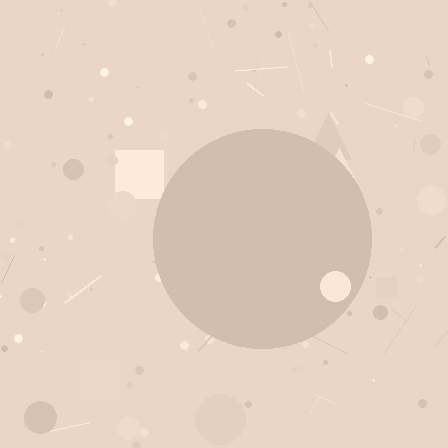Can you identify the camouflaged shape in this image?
The camouflaged shape is a circle.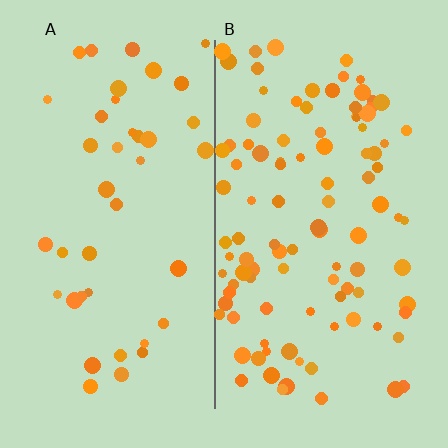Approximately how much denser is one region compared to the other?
Approximately 2.5× — region B over region A.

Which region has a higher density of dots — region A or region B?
B (the right).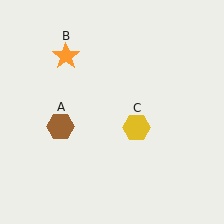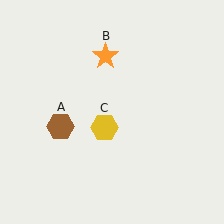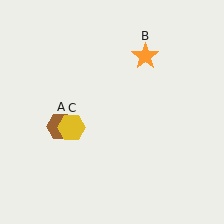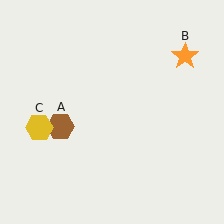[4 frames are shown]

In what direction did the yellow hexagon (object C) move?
The yellow hexagon (object C) moved left.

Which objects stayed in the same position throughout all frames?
Brown hexagon (object A) remained stationary.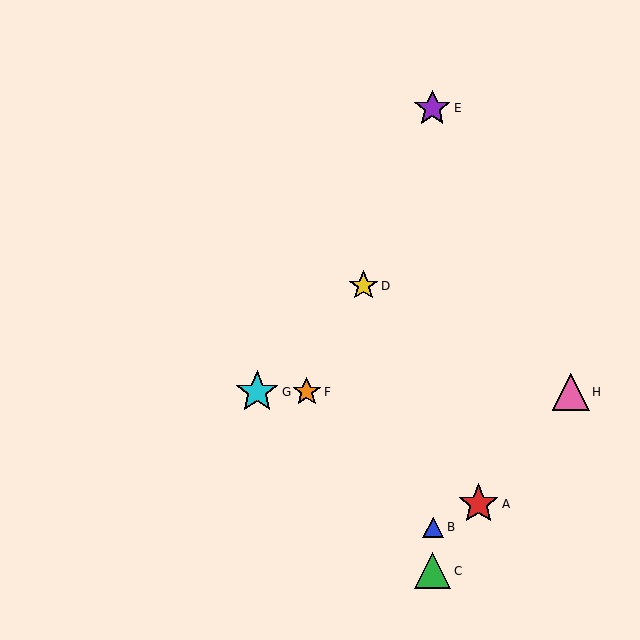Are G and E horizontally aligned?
No, G is at y≈392 and E is at y≈108.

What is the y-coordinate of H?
Object H is at y≈392.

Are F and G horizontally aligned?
Yes, both are at y≈392.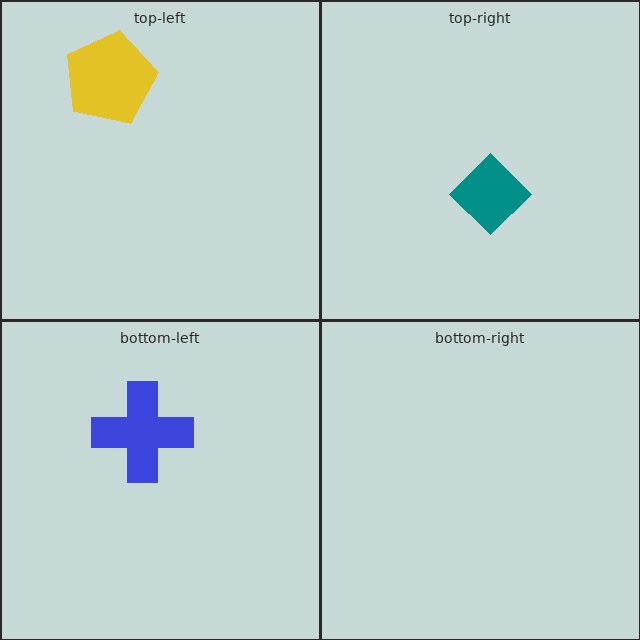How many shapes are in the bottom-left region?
1.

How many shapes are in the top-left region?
1.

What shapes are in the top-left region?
The yellow pentagon.